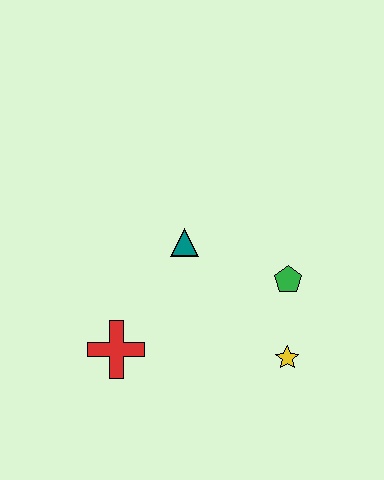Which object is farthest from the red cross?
The green pentagon is farthest from the red cross.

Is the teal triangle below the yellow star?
No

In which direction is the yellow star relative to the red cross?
The yellow star is to the right of the red cross.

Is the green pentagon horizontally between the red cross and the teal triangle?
No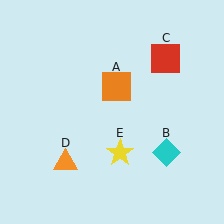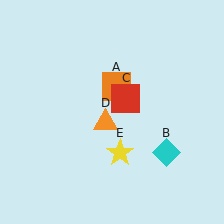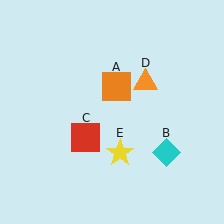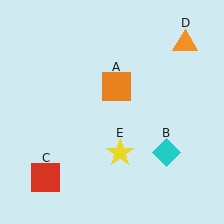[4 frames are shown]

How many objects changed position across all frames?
2 objects changed position: red square (object C), orange triangle (object D).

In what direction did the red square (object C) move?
The red square (object C) moved down and to the left.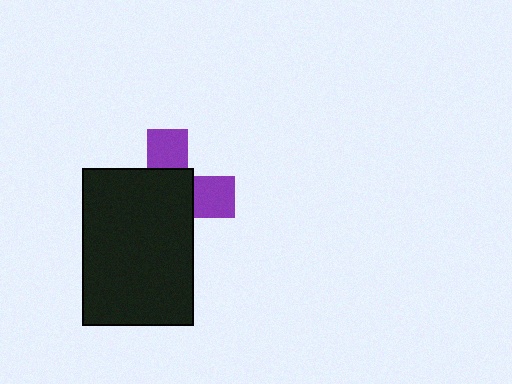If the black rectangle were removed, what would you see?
You would see the complete purple cross.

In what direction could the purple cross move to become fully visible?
The purple cross could move toward the upper-right. That would shift it out from behind the black rectangle entirely.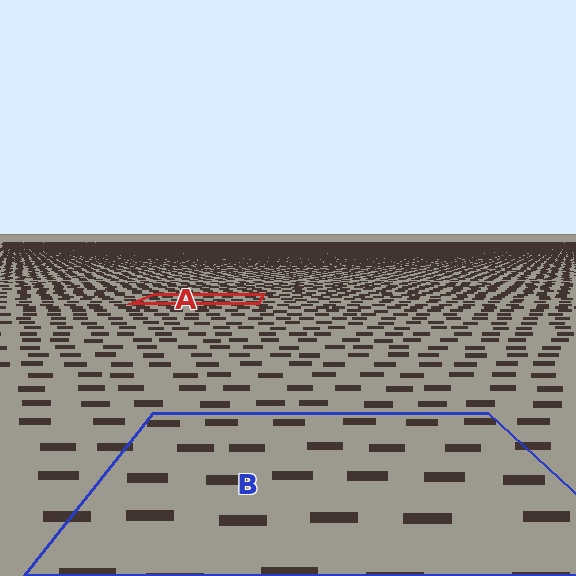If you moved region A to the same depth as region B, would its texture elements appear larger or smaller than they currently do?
They would appear larger. At a closer depth, the same texture elements are projected at a bigger on-screen size.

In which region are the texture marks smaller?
The texture marks are smaller in region A, because it is farther away.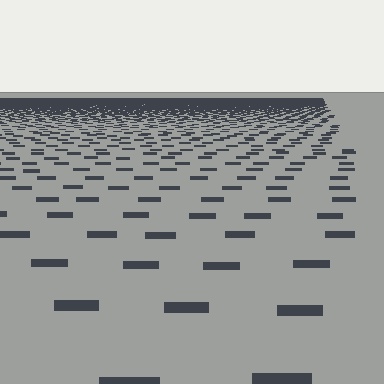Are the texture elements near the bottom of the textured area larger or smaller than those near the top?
Larger. Near the bottom, elements are closer to the viewer and appear at a bigger on-screen size.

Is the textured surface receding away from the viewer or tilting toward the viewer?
The surface is receding away from the viewer. Texture elements get smaller and denser toward the top.